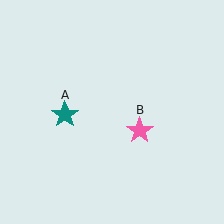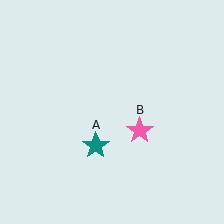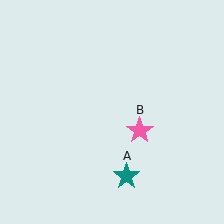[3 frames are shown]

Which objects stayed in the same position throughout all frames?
Pink star (object B) remained stationary.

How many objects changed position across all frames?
1 object changed position: teal star (object A).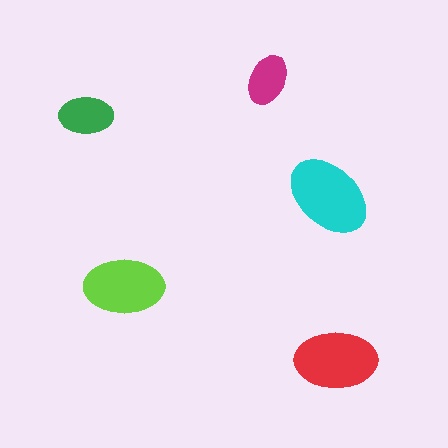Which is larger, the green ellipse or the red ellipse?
The red one.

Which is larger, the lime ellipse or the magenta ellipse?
The lime one.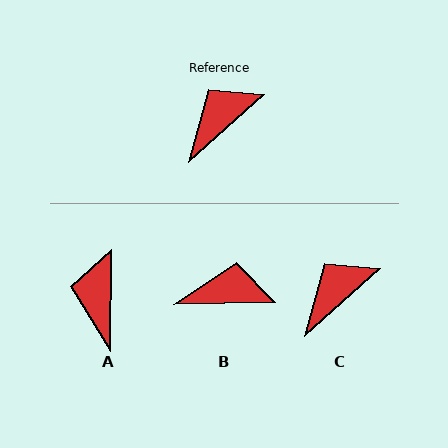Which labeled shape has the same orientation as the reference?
C.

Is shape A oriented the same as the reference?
No, it is off by about 47 degrees.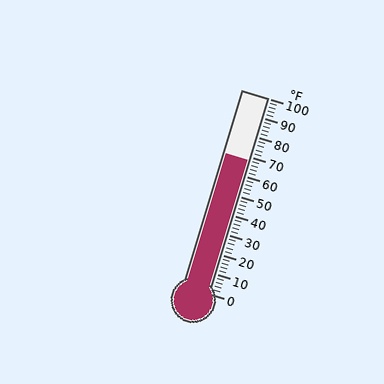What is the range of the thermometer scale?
The thermometer scale ranges from 0°F to 100°F.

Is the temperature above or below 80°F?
The temperature is below 80°F.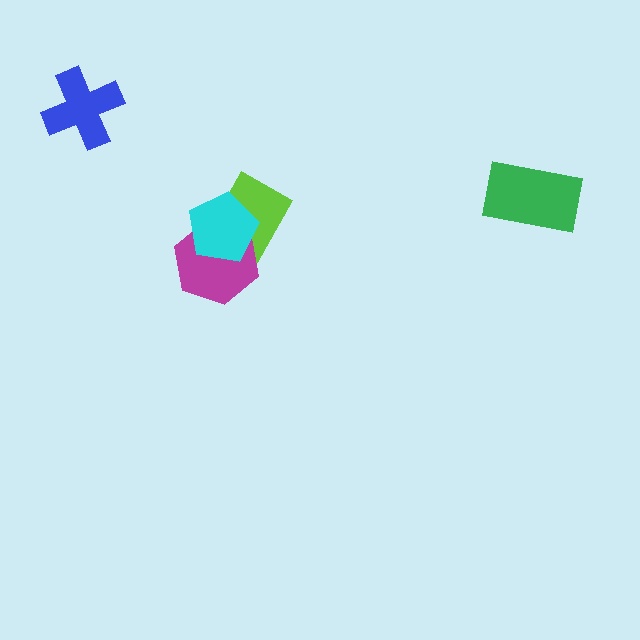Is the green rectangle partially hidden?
No, no other shape covers it.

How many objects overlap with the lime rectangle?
2 objects overlap with the lime rectangle.